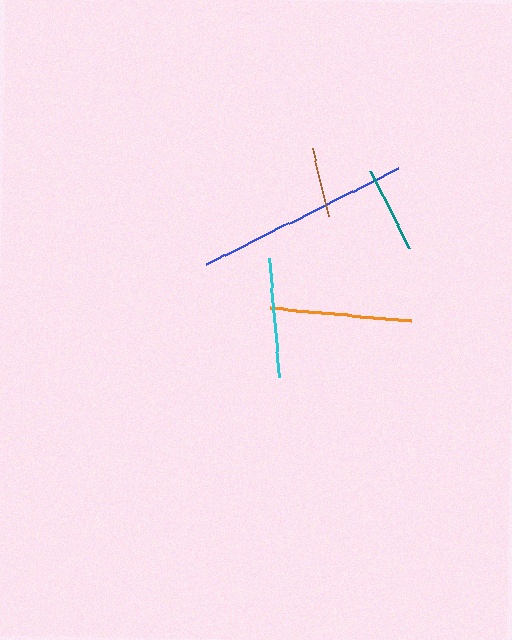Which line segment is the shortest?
The brown line is the shortest at approximately 70 pixels.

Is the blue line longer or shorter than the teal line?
The blue line is longer than the teal line.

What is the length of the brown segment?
The brown segment is approximately 70 pixels long.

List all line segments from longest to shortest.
From longest to shortest: blue, orange, cyan, teal, brown.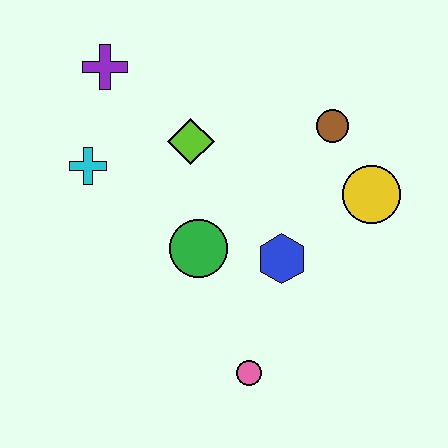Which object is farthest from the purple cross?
The pink circle is farthest from the purple cross.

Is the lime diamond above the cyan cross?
Yes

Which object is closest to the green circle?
The blue hexagon is closest to the green circle.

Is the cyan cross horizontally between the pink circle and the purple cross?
No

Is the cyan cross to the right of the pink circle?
No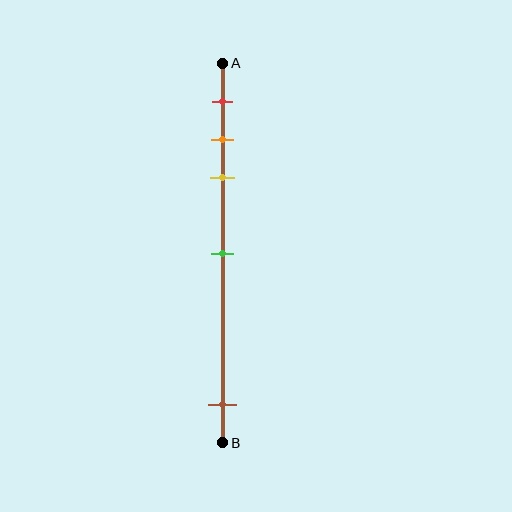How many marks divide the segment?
There are 5 marks dividing the segment.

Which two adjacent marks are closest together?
The orange and yellow marks are the closest adjacent pair.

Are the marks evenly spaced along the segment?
No, the marks are not evenly spaced.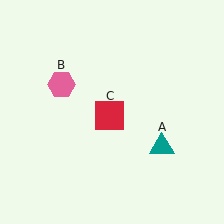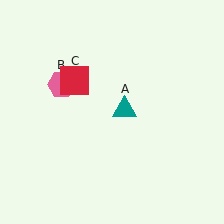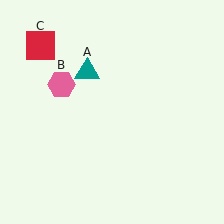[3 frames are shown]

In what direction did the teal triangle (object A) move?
The teal triangle (object A) moved up and to the left.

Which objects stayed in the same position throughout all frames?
Pink hexagon (object B) remained stationary.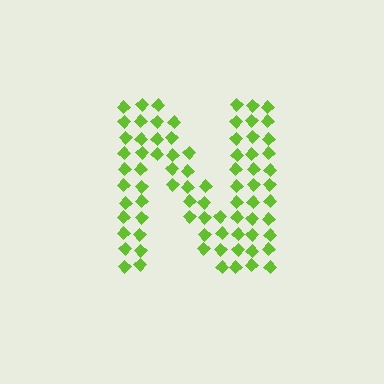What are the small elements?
The small elements are diamonds.